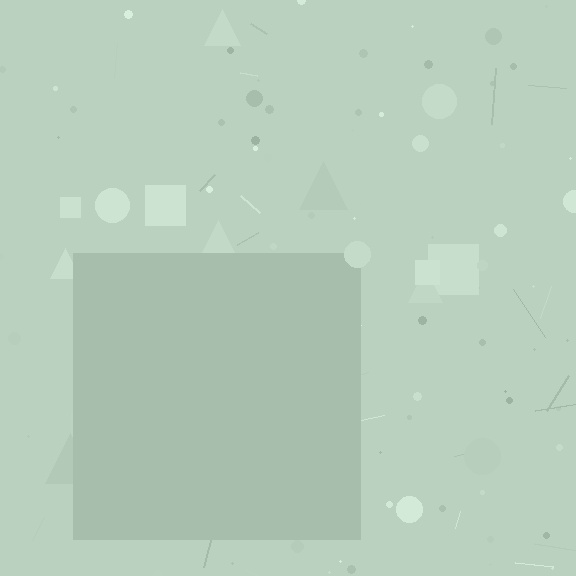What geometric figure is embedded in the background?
A square is embedded in the background.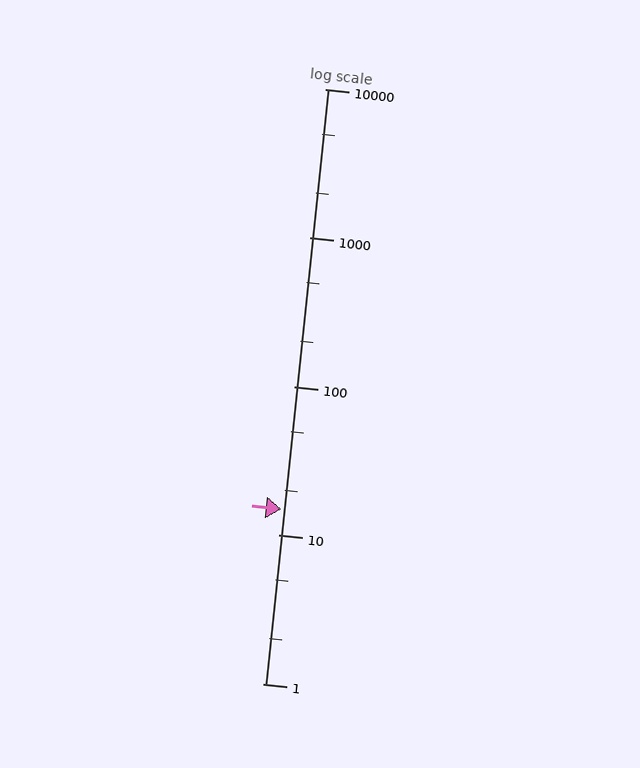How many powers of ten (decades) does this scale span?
The scale spans 4 decades, from 1 to 10000.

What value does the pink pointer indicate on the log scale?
The pointer indicates approximately 15.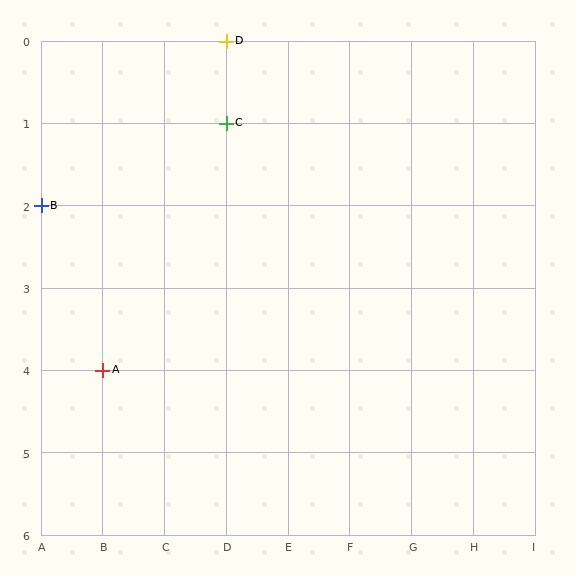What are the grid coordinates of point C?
Point C is at grid coordinates (D, 1).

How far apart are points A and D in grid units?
Points A and D are 2 columns and 4 rows apart (about 4.5 grid units diagonally).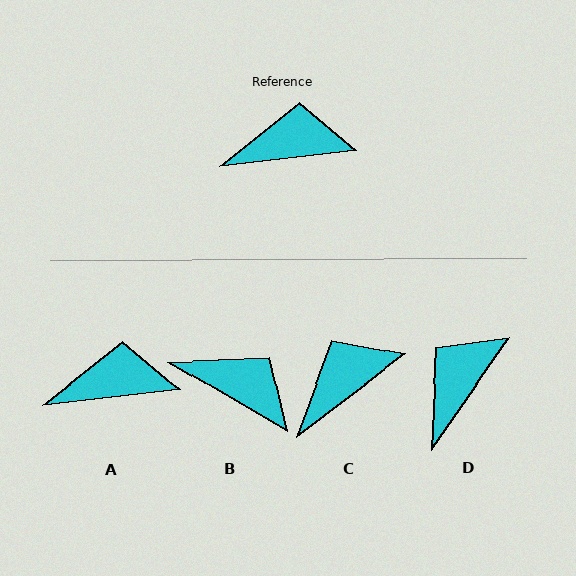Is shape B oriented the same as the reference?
No, it is off by about 36 degrees.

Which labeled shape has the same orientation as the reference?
A.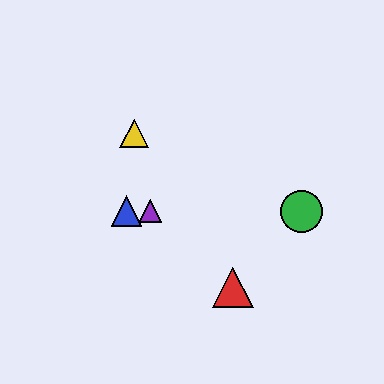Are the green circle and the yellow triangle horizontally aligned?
No, the green circle is at y≈211 and the yellow triangle is at y≈134.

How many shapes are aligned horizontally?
3 shapes (the blue triangle, the green circle, the purple triangle) are aligned horizontally.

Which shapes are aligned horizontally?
The blue triangle, the green circle, the purple triangle are aligned horizontally.